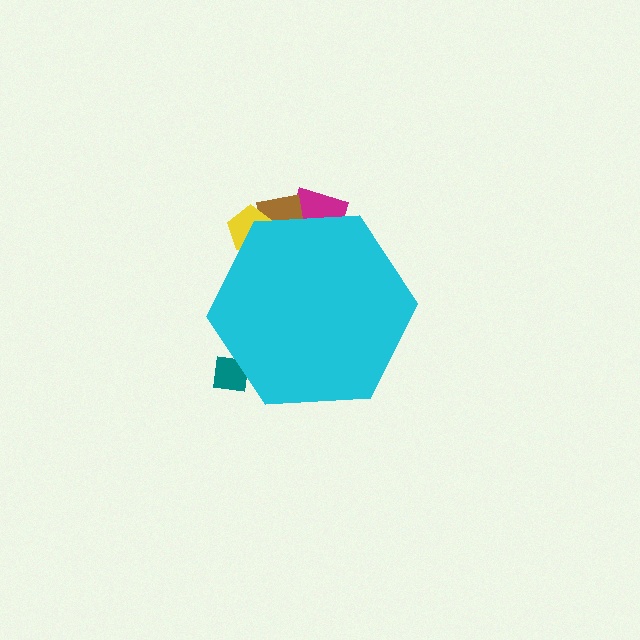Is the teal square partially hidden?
Yes, the teal square is partially hidden behind the cyan hexagon.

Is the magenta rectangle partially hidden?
Yes, the magenta rectangle is partially hidden behind the cyan hexagon.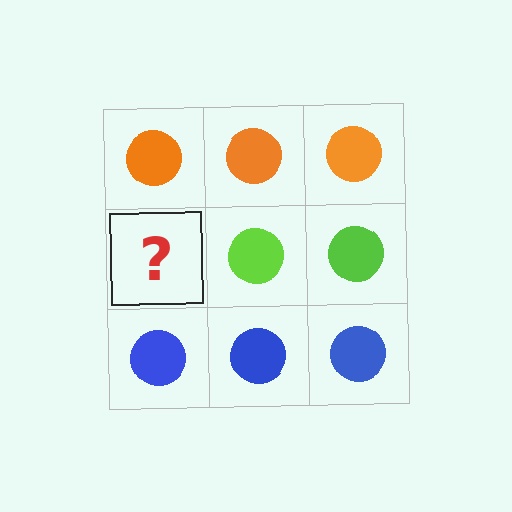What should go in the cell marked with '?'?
The missing cell should contain a lime circle.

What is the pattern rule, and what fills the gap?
The rule is that each row has a consistent color. The gap should be filled with a lime circle.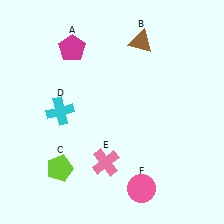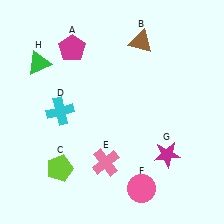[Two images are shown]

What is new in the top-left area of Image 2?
A green triangle (H) was added in the top-left area of Image 2.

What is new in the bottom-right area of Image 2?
A magenta star (G) was added in the bottom-right area of Image 2.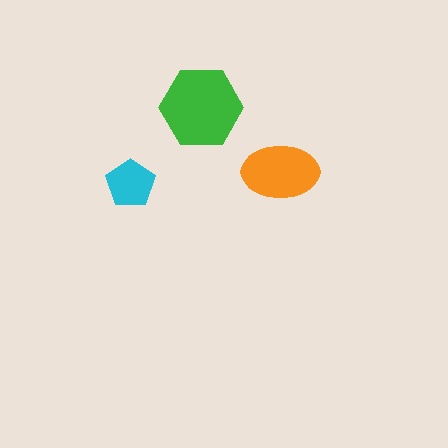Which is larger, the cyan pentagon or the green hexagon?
The green hexagon.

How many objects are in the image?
There are 3 objects in the image.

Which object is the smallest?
The cyan pentagon.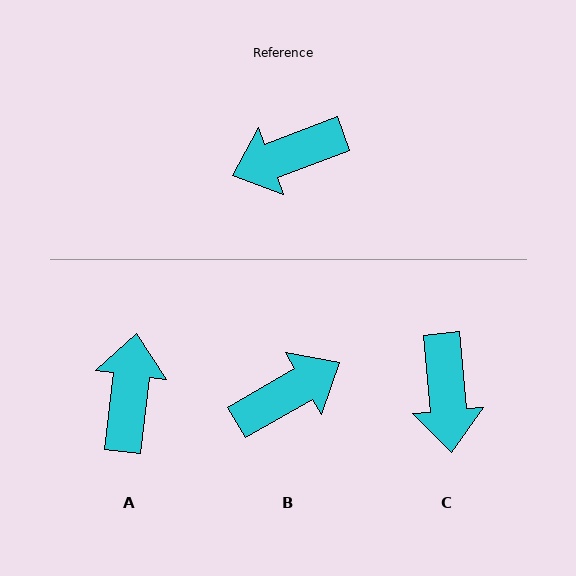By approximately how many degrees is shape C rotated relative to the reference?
Approximately 74 degrees counter-clockwise.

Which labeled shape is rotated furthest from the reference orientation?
B, about 171 degrees away.